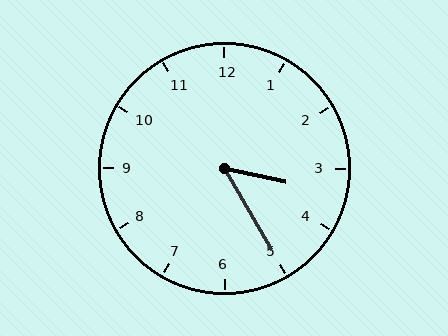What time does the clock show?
3:25.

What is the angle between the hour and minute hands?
Approximately 48 degrees.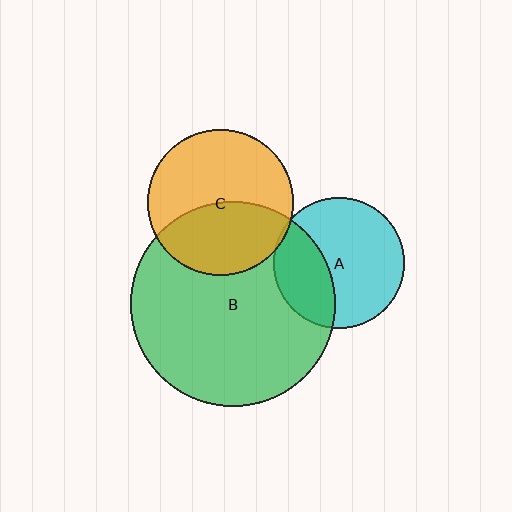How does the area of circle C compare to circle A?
Approximately 1.2 times.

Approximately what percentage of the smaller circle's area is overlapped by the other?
Approximately 5%.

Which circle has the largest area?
Circle B (green).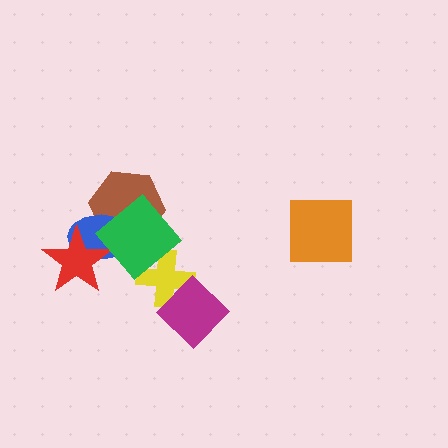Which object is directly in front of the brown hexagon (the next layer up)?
The blue ellipse is directly in front of the brown hexagon.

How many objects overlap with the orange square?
0 objects overlap with the orange square.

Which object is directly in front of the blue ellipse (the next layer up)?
The red star is directly in front of the blue ellipse.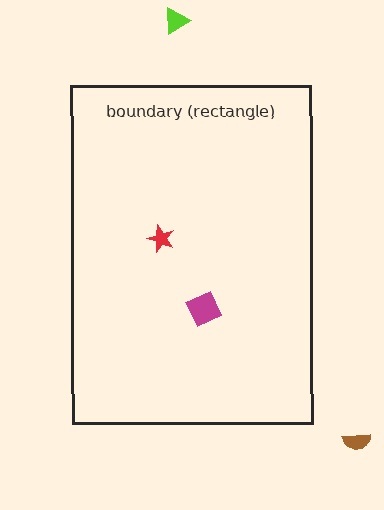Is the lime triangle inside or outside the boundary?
Outside.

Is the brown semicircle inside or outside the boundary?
Outside.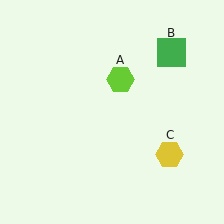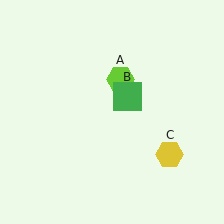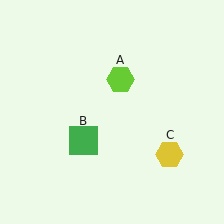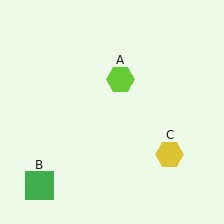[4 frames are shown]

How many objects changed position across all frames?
1 object changed position: green square (object B).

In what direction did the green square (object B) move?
The green square (object B) moved down and to the left.